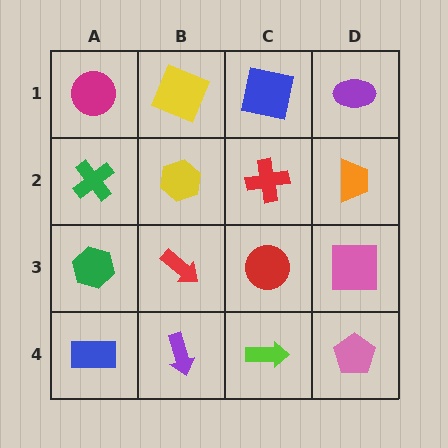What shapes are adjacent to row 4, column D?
A pink square (row 3, column D), a lime arrow (row 4, column C).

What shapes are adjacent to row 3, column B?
A yellow hexagon (row 2, column B), a purple arrow (row 4, column B), a green hexagon (row 3, column A), a red circle (row 3, column C).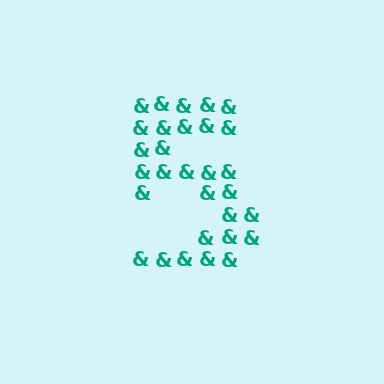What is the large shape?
The large shape is the digit 5.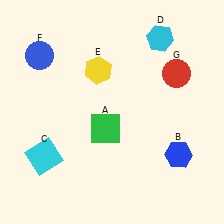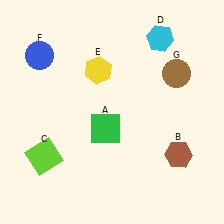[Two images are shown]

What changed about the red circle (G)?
In Image 1, G is red. In Image 2, it changed to brown.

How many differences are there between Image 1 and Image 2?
There are 3 differences between the two images.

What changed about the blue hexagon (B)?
In Image 1, B is blue. In Image 2, it changed to brown.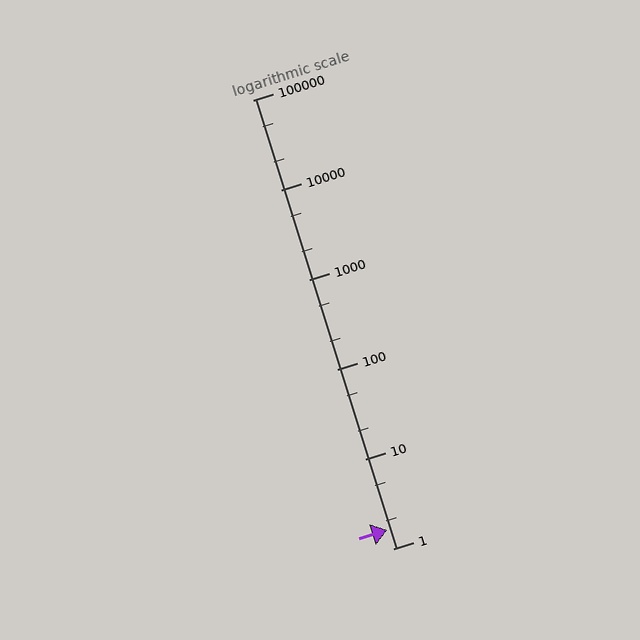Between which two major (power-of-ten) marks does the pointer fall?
The pointer is between 1 and 10.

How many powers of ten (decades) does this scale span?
The scale spans 5 decades, from 1 to 100000.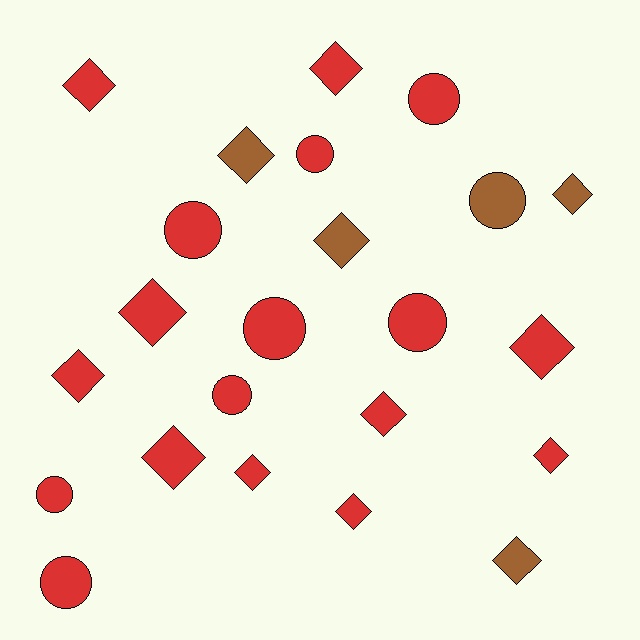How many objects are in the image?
There are 23 objects.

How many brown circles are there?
There is 1 brown circle.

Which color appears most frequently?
Red, with 18 objects.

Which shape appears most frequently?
Diamond, with 14 objects.